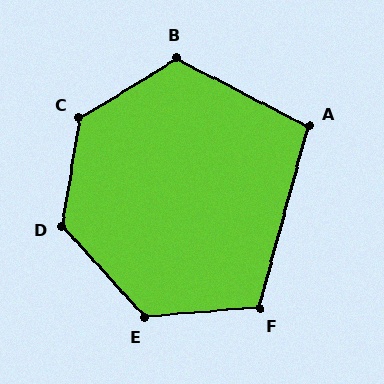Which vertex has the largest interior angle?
C, at approximately 131 degrees.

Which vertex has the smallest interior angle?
A, at approximately 102 degrees.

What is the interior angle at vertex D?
Approximately 129 degrees (obtuse).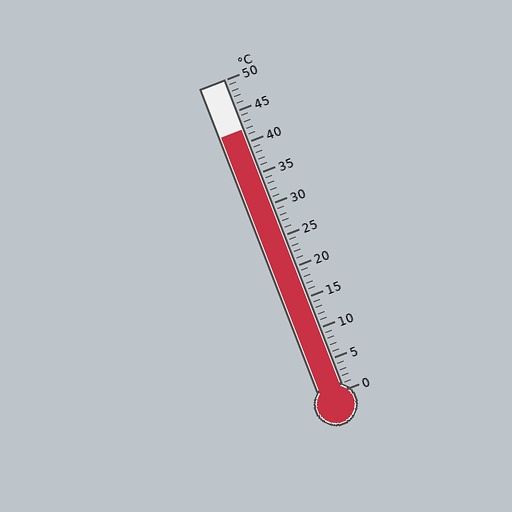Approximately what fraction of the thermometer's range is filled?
The thermometer is filled to approximately 85% of its range.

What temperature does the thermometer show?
The thermometer shows approximately 42°C.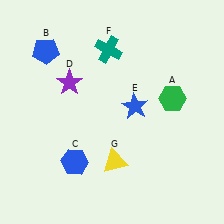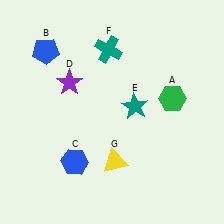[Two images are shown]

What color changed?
The star (E) changed from blue in Image 1 to teal in Image 2.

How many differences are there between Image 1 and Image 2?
There is 1 difference between the two images.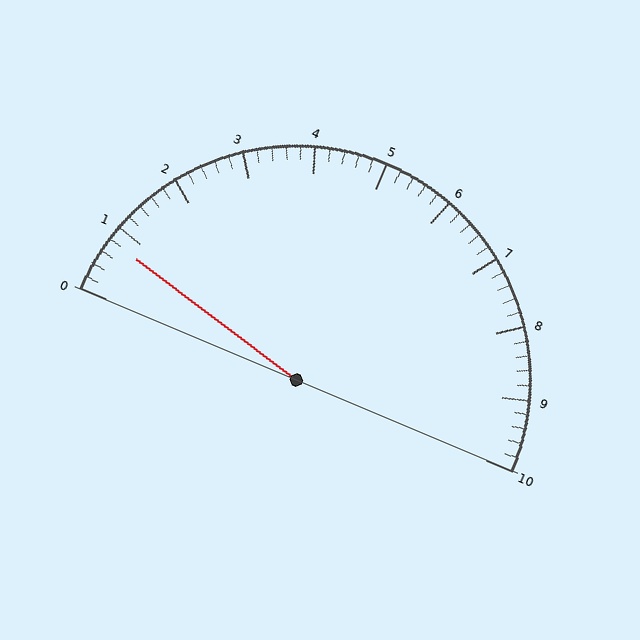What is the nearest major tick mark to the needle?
The nearest major tick mark is 1.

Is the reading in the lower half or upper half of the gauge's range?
The reading is in the lower half of the range (0 to 10).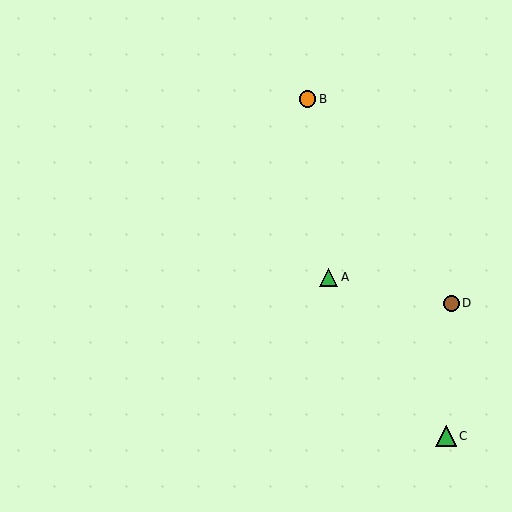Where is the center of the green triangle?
The center of the green triangle is at (446, 436).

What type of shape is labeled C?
Shape C is a green triangle.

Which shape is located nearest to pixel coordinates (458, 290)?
The brown circle (labeled D) at (451, 303) is nearest to that location.